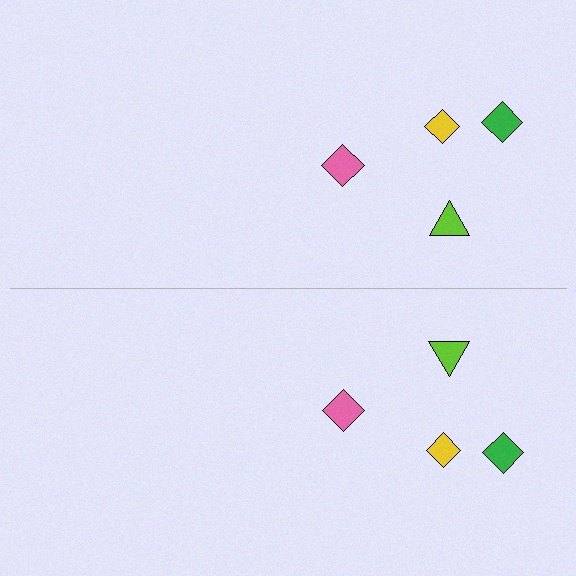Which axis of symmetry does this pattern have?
The pattern has a horizontal axis of symmetry running through the center of the image.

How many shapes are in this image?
There are 8 shapes in this image.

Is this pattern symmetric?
Yes, this pattern has bilateral (reflection) symmetry.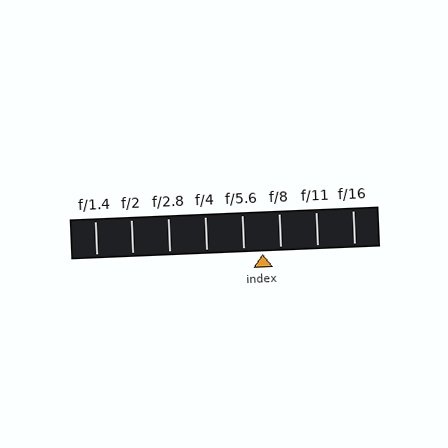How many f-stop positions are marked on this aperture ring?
There are 8 f-stop positions marked.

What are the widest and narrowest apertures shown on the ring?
The widest aperture shown is f/1.4 and the narrowest is f/16.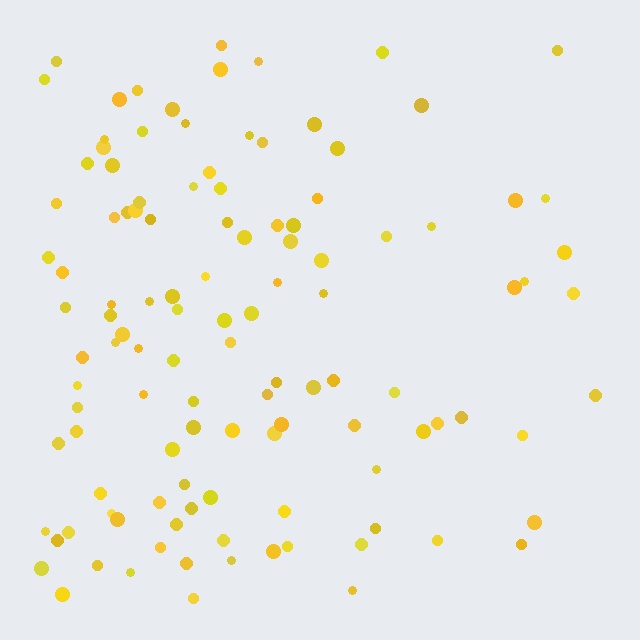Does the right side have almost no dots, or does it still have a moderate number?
Still a moderate number, just noticeably fewer than the left.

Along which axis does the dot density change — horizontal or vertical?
Horizontal.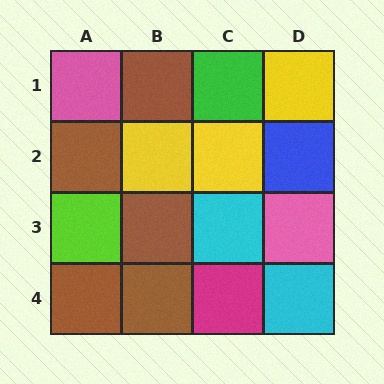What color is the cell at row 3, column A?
Lime.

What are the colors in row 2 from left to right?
Brown, yellow, yellow, blue.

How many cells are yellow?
3 cells are yellow.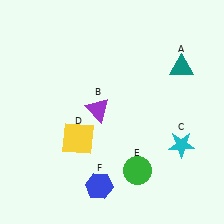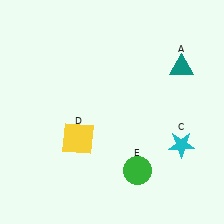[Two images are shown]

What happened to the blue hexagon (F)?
The blue hexagon (F) was removed in Image 2. It was in the bottom-left area of Image 1.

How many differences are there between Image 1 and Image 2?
There are 2 differences between the two images.